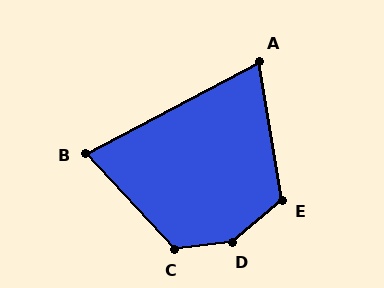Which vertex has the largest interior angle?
D, at approximately 146 degrees.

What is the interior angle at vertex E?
Approximately 121 degrees (obtuse).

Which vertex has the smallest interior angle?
A, at approximately 72 degrees.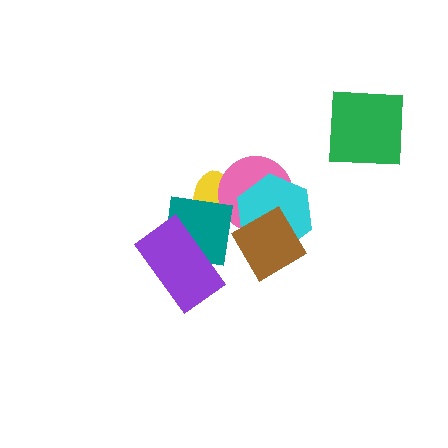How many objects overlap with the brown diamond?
2 objects overlap with the brown diamond.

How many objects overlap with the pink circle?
4 objects overlap with the pink circle.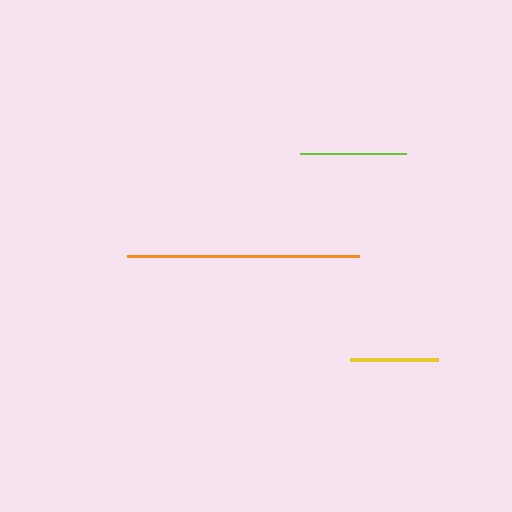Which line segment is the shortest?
The yellow line is the shortest at approximately 89 pixels.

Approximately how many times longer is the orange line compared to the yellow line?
The orange line is approximately 2.6 times the length of the yellow line.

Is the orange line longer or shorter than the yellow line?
The orange line is longer than the yellow line.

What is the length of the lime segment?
The lime segment is approximately 106 pixels long.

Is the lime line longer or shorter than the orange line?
The orange line is longer than the lime line.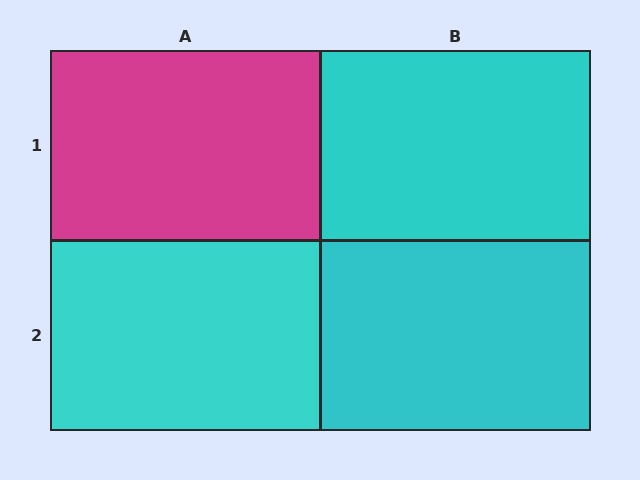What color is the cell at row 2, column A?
Cyan.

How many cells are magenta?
1 cell is magenta.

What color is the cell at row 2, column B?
Cyan.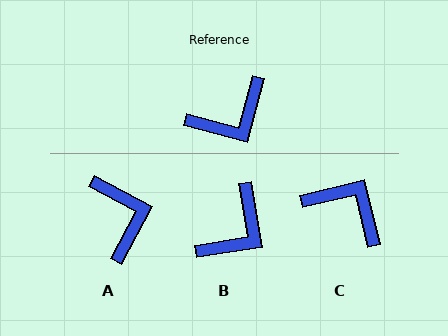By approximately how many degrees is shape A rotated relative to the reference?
Approximately 77 degrees counter-clockwise.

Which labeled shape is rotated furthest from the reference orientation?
C, about 119 degrees away.